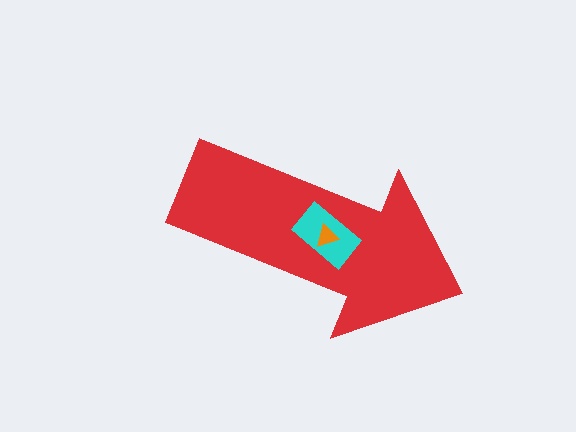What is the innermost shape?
The orange triangle.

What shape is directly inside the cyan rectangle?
The orange triangle.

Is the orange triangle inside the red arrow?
Yes.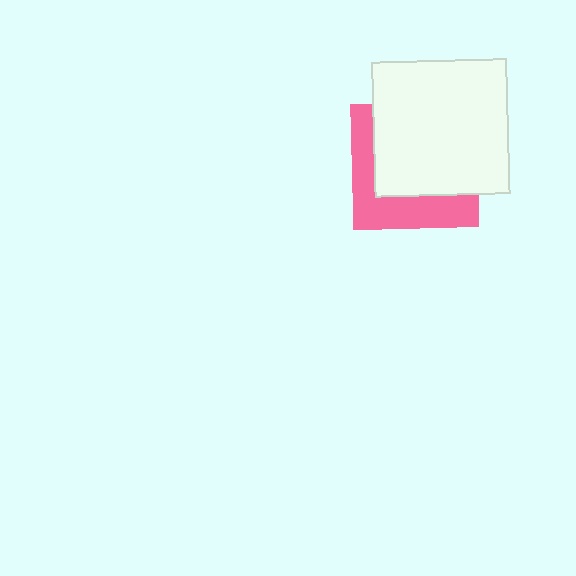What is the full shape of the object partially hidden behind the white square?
The partially hidden object is a pink square.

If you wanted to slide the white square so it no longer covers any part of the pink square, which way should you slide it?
Slide it toward the upper-right — that is the most direct way to separate the two shapes.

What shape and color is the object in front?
The object in front is a white square.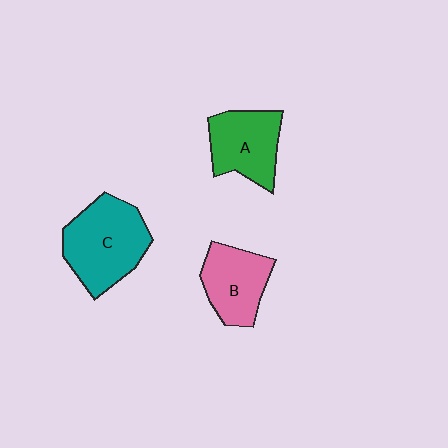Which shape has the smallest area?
Shape B (pink).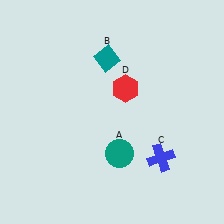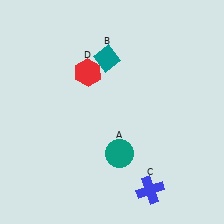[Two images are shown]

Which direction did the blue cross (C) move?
The blue cross (C) moved down.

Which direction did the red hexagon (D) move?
The red hexagon (D) moved left.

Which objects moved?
The objects that moved are: the blue cross (C), the red hexagon (D).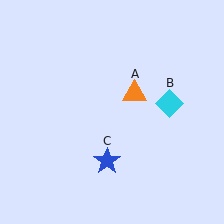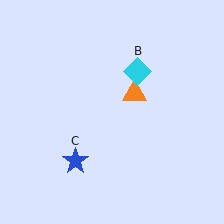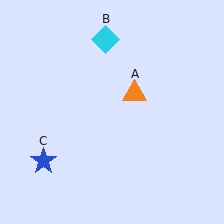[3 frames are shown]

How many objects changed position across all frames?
2 objects changed position: cyan diamond (object B), blue star (object C).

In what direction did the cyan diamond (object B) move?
The cyan diamond (object B) moved up and to the left.